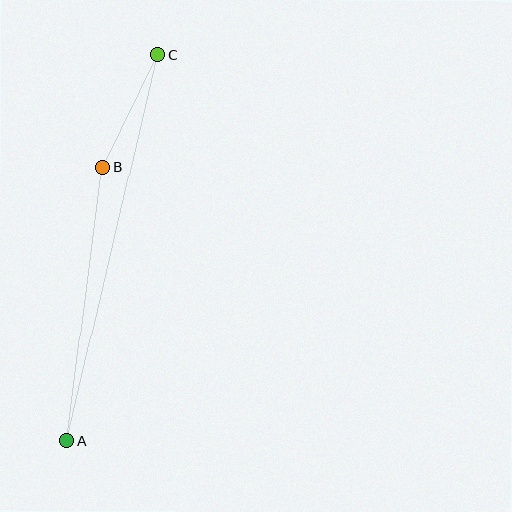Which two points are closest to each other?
Points B and C are closest to each other.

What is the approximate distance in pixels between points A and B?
The distance between A and B is approximately 275 pixels.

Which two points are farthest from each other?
Points A and C are farthest from each other.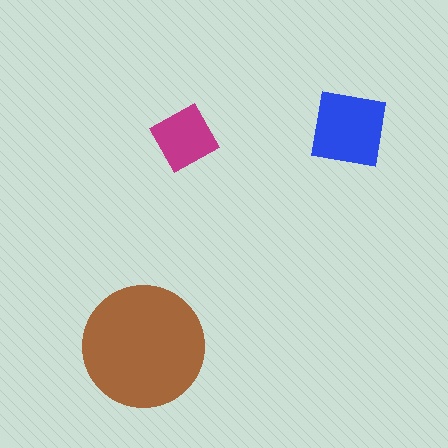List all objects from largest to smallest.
The brown circle, the blue square, the magenta square.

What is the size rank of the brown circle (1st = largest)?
1st.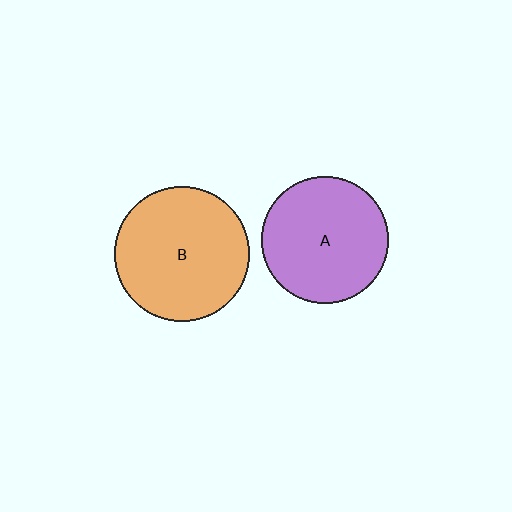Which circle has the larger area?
Circle B (orange).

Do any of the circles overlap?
No, none of the circles overlap.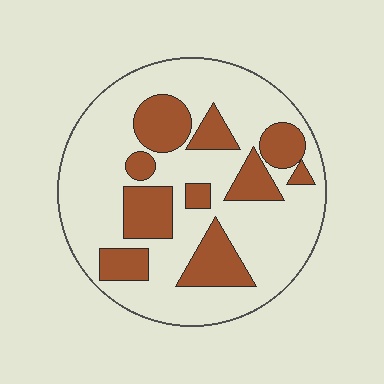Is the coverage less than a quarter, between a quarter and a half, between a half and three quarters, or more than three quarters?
Between a quarter and a half.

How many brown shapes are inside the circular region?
10.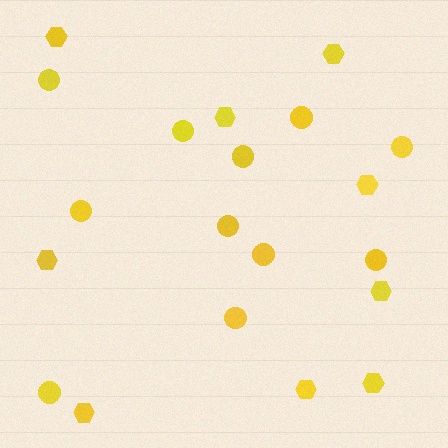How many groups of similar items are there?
There are 2 groups: one group of circles (11) and one group of hexagons (9).